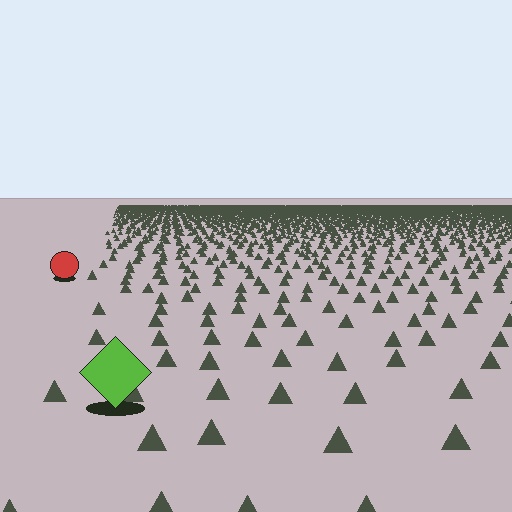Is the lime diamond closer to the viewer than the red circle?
Yes. The lime diamond is closer — you can tell from the texture gradient: the ground texture is coarser near it.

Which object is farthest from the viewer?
The red circle is farthest from the viewer. It appears smaller and the ground texture around it is denser.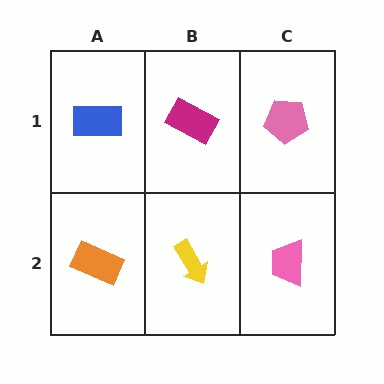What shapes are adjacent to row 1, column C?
A pink trapezoid (row 2, column C), a magenta rectangle (row 1, column B).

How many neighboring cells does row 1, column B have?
3.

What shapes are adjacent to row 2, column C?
A pink pentagon (row 1, column C), a yellow arrow (row 2, column B).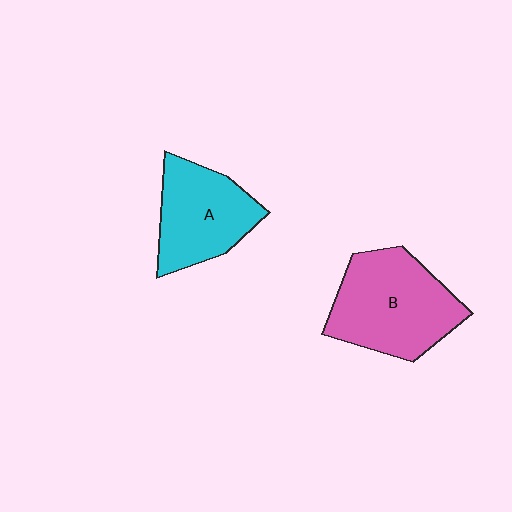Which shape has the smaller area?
Shape A (cyan).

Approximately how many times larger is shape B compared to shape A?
Approximately 1.3 times.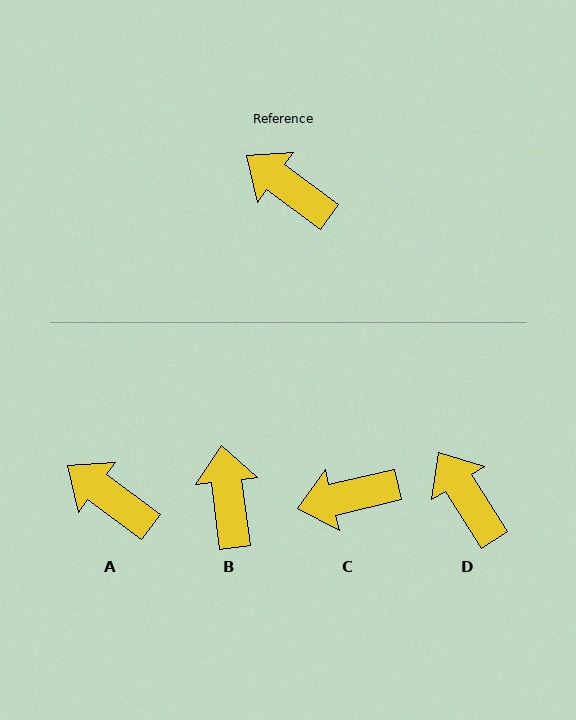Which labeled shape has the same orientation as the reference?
A.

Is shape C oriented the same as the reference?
No, it is off by about 50 degrees.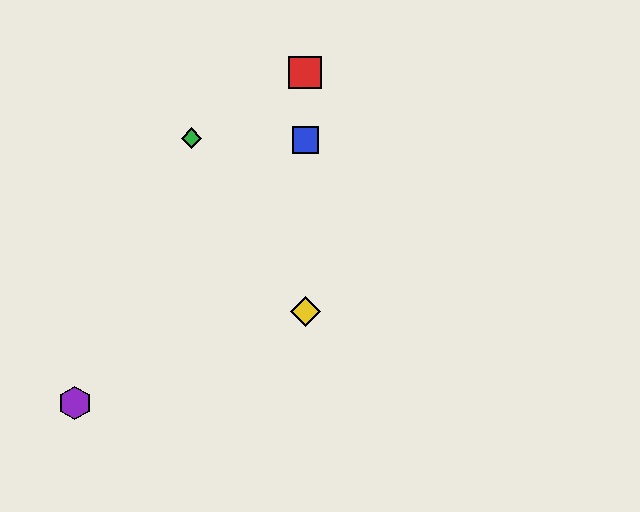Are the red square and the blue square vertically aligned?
Yes, both are at x≈305.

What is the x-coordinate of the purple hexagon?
The purple hexagon is at x≈75.